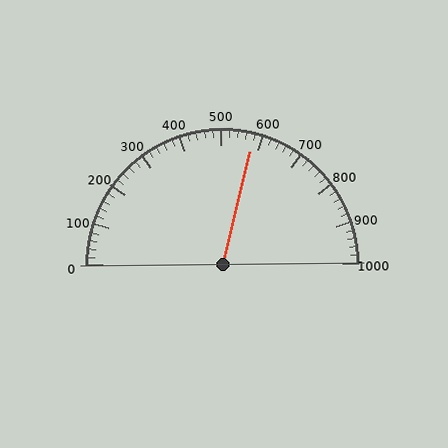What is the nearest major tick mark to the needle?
The nearest major tick mark is 600.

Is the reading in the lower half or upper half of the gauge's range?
The reading is in the upper half of the range (0 to 1000).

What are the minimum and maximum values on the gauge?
The gauge ranges from 0 to 1000.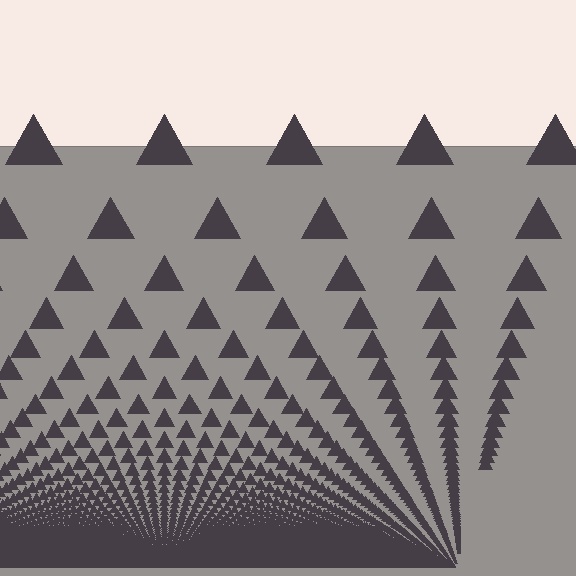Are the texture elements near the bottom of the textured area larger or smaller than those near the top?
Smaller. The gradient is inverted — elements near the bottom are smaller and denser.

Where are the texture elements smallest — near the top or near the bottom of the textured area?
Near the bottom.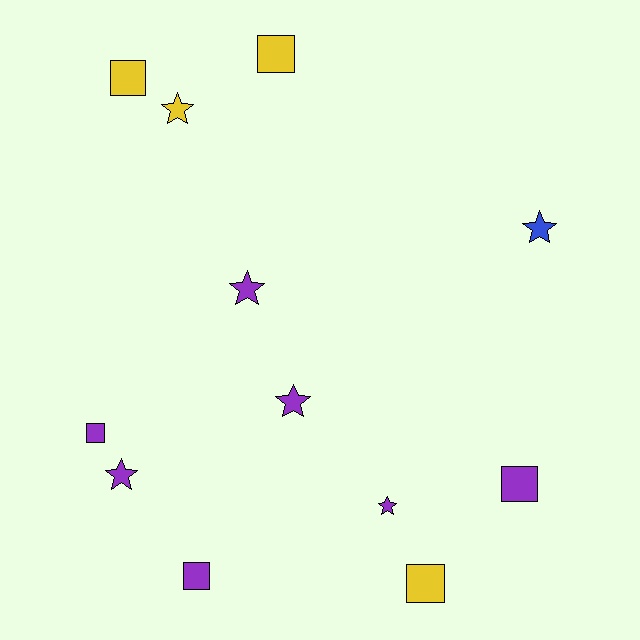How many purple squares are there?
There are 3 purple squares.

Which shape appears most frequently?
Square, with 6 objects.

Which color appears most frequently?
Purple, with 7 objects.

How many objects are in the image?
There are 12 objects.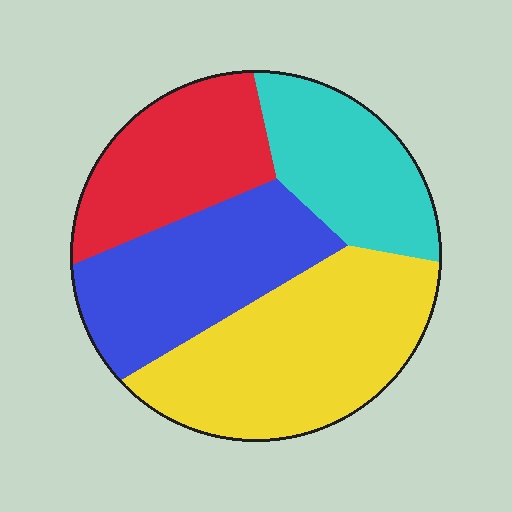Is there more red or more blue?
Blue.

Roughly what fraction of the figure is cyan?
Cyan covers 20% of the figure.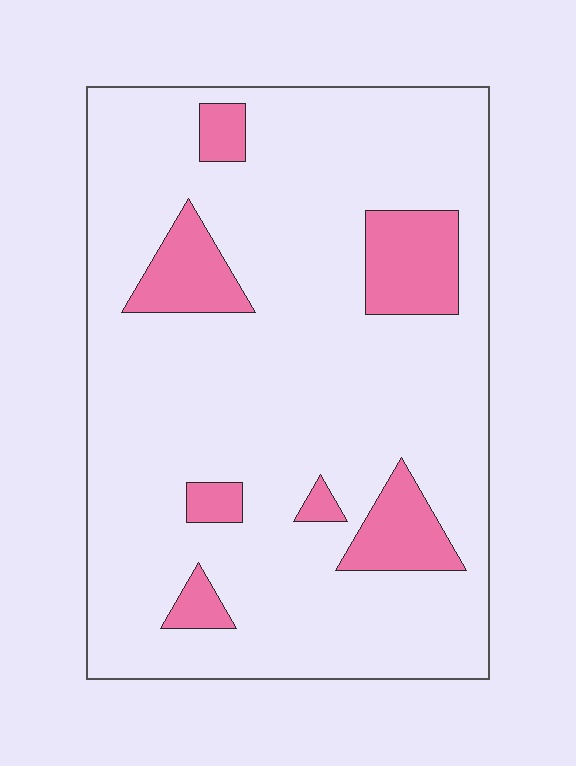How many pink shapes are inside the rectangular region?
7.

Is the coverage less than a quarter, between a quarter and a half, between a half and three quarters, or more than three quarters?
Less than a quarter.